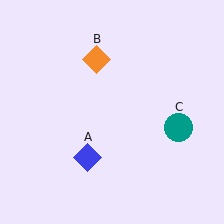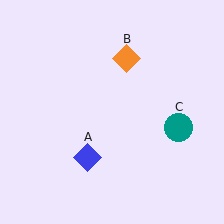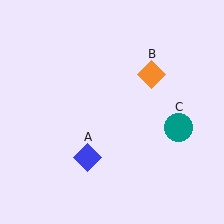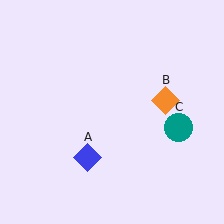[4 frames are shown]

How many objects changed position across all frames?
1 object changed position: orange diamond (object B).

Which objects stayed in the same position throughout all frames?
Blue diamond (object A) and teal circle (object C) remained stationary.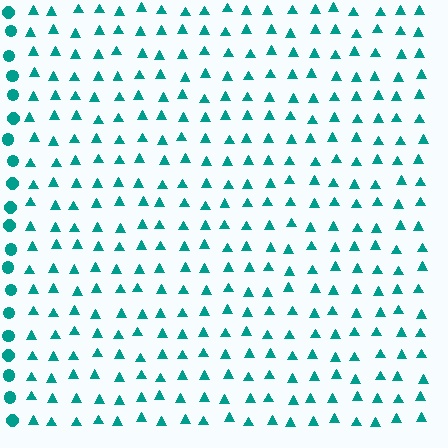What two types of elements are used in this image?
The image uses triangles inside the rectangle region and circles outside it.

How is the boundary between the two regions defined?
The boundary is defined by a change in element shape: triangles inside vs. circles outside. All elements share the same color and spacing.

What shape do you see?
I see a rectangle.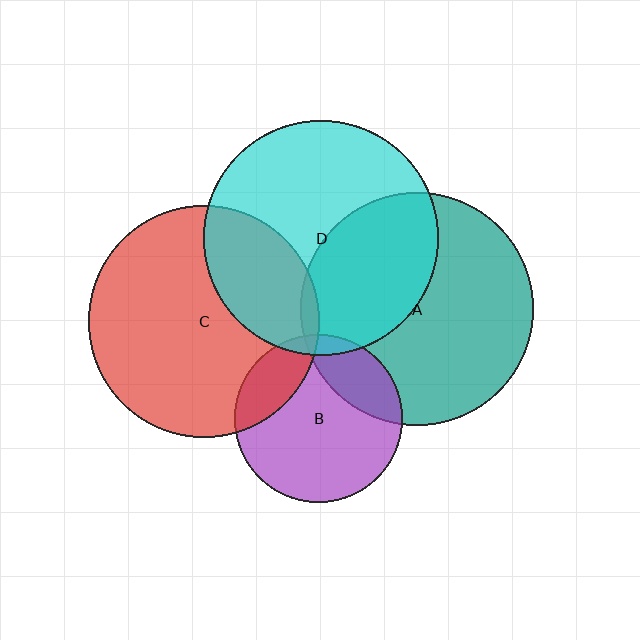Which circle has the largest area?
Circle D (cyan).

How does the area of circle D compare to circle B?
Approximately 2.0 times.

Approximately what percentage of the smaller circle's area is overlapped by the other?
Approximately 40%.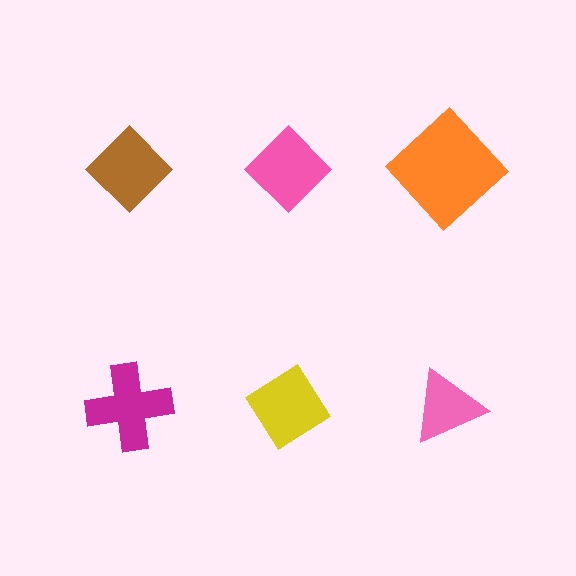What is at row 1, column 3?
An orange diamond.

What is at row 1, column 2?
A pink diamond.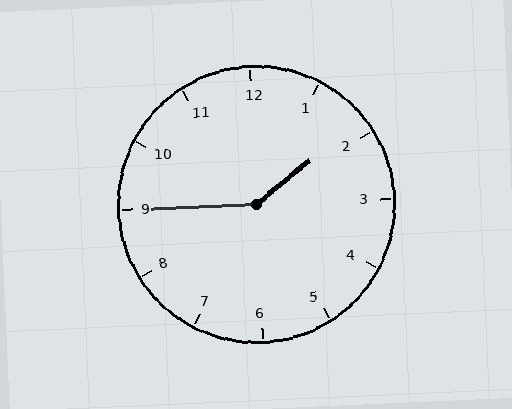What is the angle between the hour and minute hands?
Approximately 142 degrees.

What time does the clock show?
1:45.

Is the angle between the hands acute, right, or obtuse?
It is obtuse.